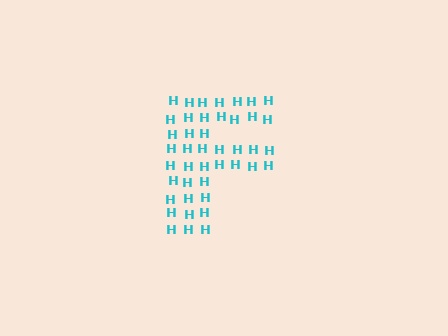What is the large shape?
The large shape is the letter F.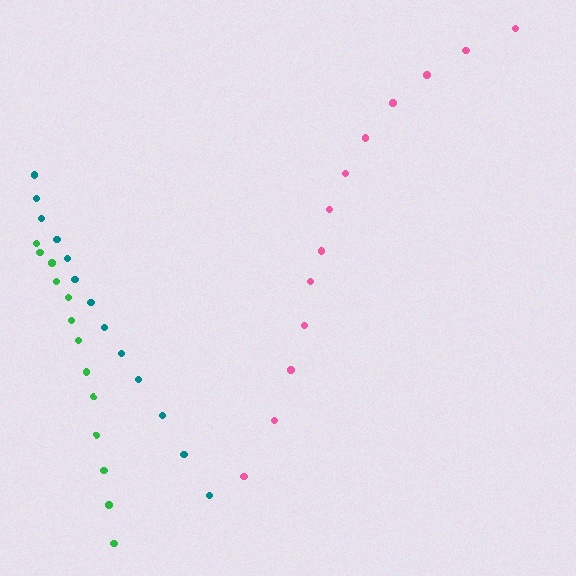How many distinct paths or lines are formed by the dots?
There are 3 distinct paths.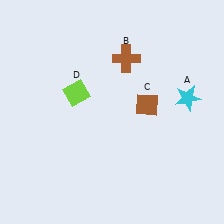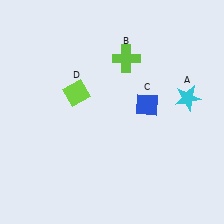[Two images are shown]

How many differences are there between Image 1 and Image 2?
There are 2 differences between the two images.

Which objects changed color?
B changed from brown to lime. C changed from brown to blue.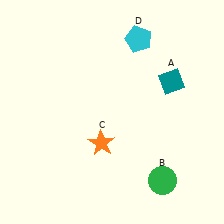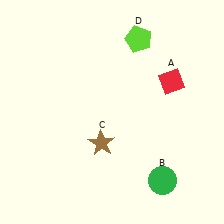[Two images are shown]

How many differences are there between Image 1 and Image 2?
There are 3 differences between the two images.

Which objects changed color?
A changed from teal to red. C changed from orange to brown. D changed from cyan to lime.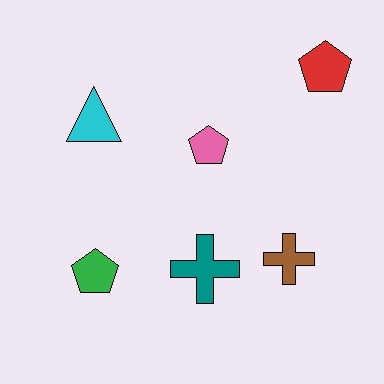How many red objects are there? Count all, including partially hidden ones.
There is 1 red object.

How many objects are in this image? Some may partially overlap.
There are 6 objects.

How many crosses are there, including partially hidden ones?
There are 2 crosses.